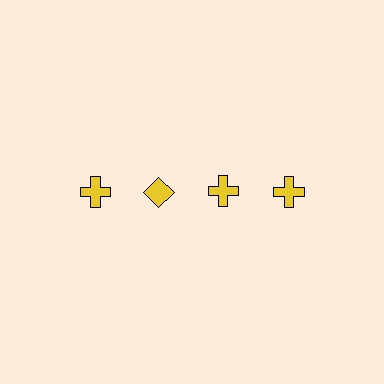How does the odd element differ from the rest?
It has a different shape: diamond instead of cross.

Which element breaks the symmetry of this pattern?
The yellow diamond in the top row, second from left column breaks the symmetry. All other shapes are yellow crosses.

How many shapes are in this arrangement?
There are 4 shapes arranged in a grid pattern.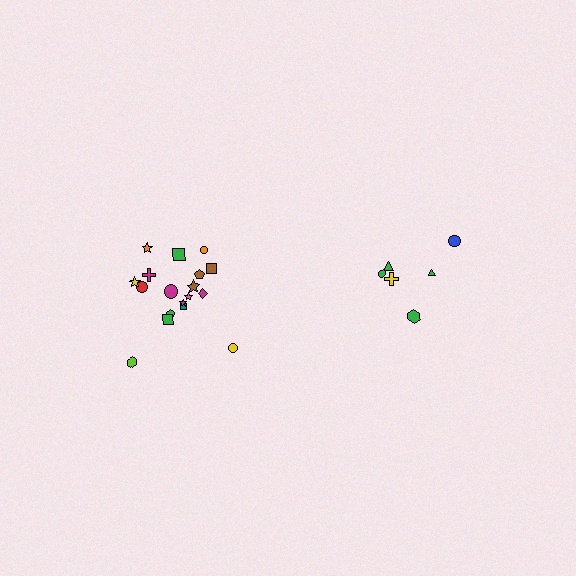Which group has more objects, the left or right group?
The left group.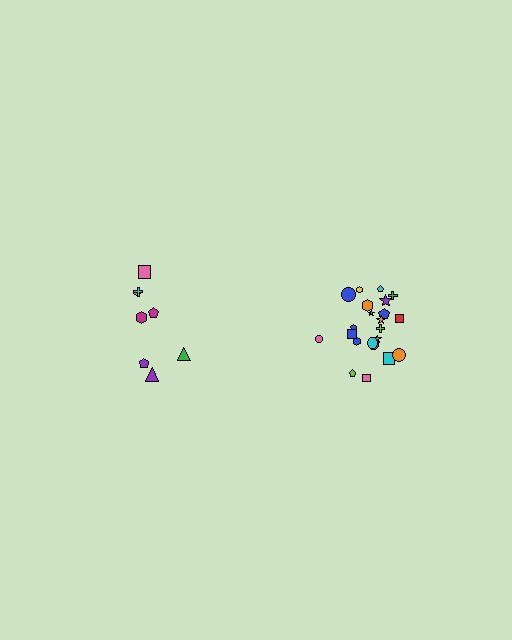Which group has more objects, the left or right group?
The right group.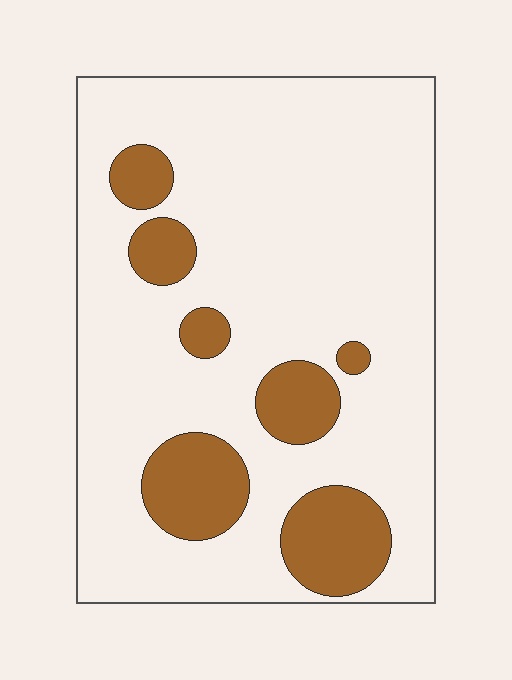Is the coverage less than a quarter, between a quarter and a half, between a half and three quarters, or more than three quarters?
Less than a quarter.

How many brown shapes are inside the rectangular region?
7.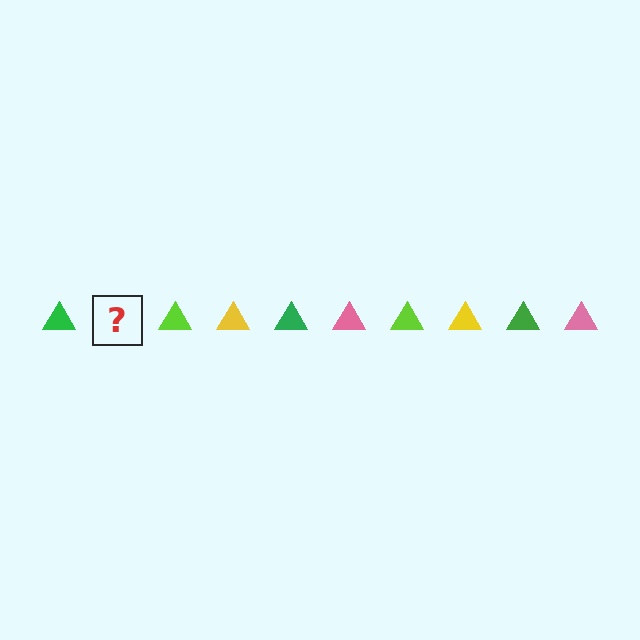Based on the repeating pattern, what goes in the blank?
The blank should be a pink triangle.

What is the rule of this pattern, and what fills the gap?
The rule is that the pattern cycles through green, pink, lime, yellow triangles. The gap should be filled with a pink triangle.